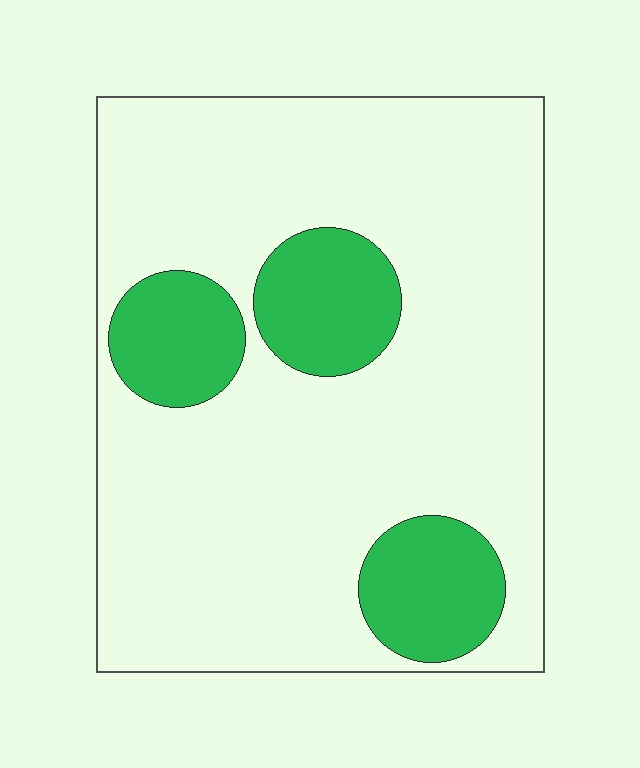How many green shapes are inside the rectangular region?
3.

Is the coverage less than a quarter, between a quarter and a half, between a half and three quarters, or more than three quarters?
Less than a quarter.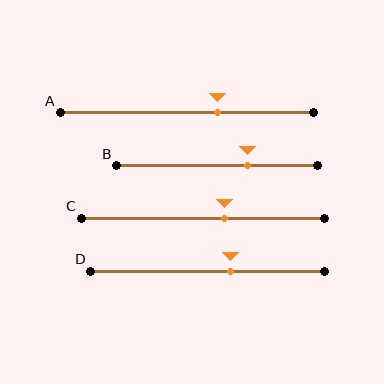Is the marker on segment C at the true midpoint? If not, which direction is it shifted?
No, the marker on segment C is shifted to the right by about 9% of the segment length.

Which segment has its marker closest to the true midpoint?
Segment C has its marker closest to the true midpoint.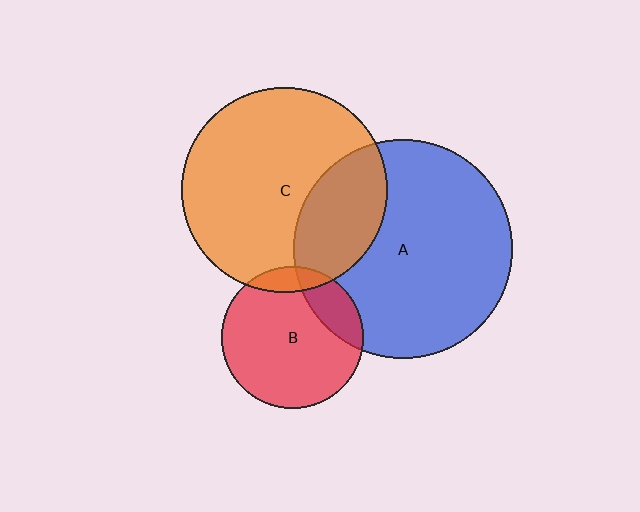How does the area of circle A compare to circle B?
Approximately 2.4 times.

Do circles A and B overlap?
Yes.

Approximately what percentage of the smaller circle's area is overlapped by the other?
Approximately 20%.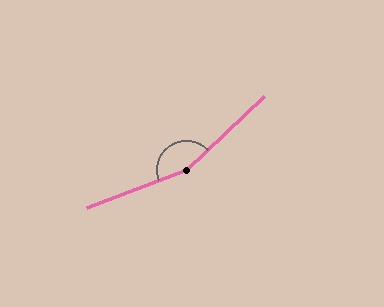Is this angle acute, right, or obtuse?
It is obtuse.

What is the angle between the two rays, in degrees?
Approximately 158 degrees.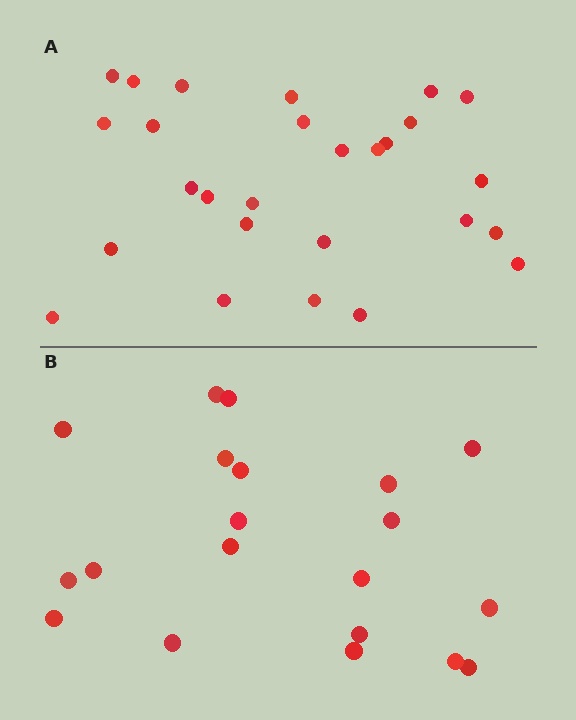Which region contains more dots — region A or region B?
Region A (the top region) has more dots.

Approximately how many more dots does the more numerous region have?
Region A has roughly 8 or so more dots than region B.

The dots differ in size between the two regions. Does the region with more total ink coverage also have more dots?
No. Region B has more total ink coverage because its dots are larger, but region A actually contains more individual dots. Total area can be misleading — the number of items is what matters here.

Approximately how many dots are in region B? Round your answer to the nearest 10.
About 20 dots.